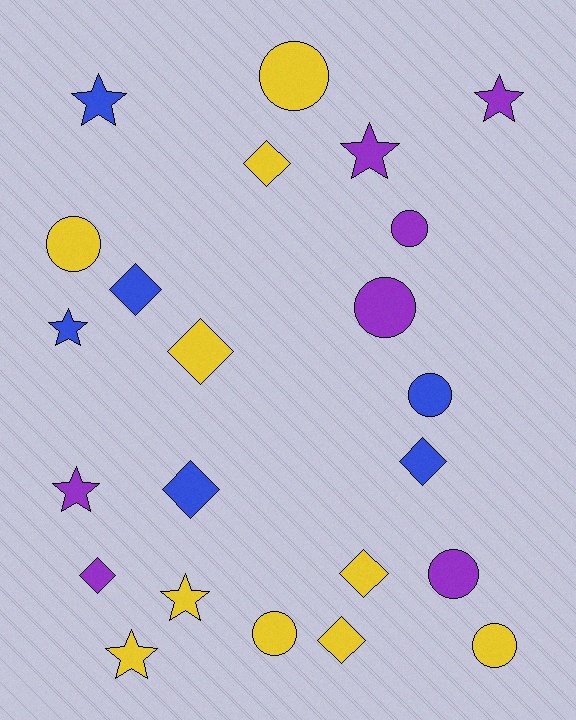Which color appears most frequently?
Yellow, with 10 objects.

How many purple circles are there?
There are 3 purple circles.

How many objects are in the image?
There are 23 objects.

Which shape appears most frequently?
Diamond, with 8 objects.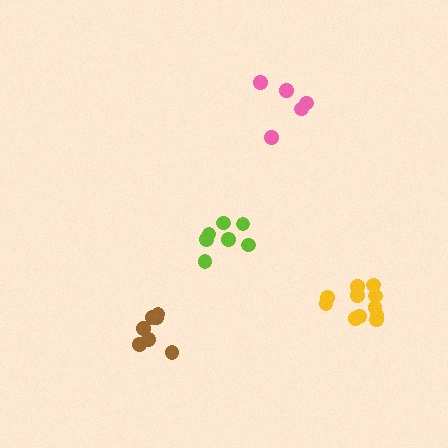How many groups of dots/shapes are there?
There are 4 groups.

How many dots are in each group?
Group 1: 5 dots, Group 2: 7 dots, Group 3: 11 dots, Group 4: 7 dots (30 total).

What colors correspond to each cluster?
The clusters are colored: pink, lime, yellow, brown.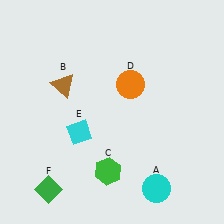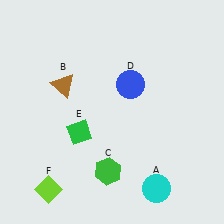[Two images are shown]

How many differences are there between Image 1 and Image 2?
There are 3 differences between the two images.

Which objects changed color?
D changed from orange to blue. E changed from cyan to green. F changed from green to lime.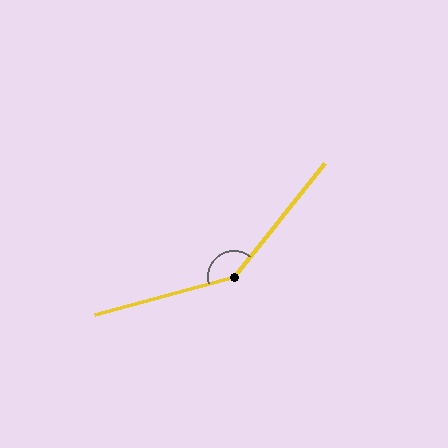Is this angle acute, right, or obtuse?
It is obtuse.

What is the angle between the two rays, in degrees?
Approximately 144 degrees.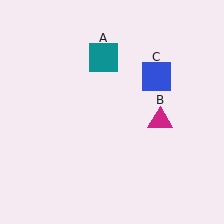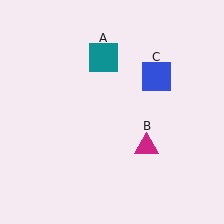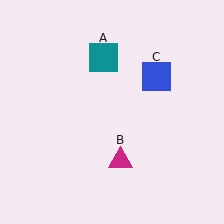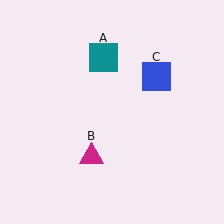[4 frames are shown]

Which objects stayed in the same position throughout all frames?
Teal square (object A) and blue square (object C) remained stationary.